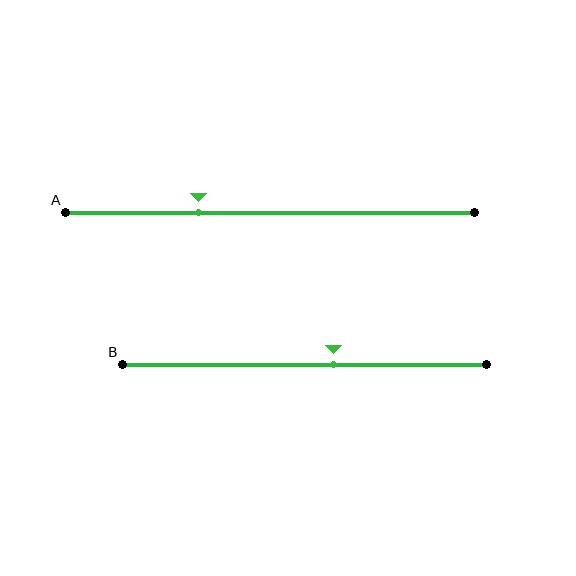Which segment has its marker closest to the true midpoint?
Segment B has its marker closest to the true midpoint.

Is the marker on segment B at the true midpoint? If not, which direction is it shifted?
No, the marker on segment B is shifted to the right by about 8% of the segment length.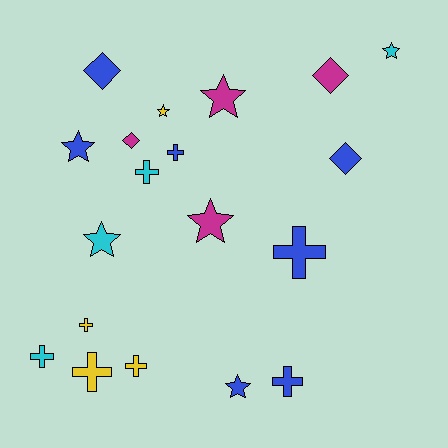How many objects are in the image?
There are 19 objects.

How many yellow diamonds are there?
There are no yellow diamonds.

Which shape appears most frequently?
Cross, with 8 objects.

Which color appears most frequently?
Blue, with 7 objects.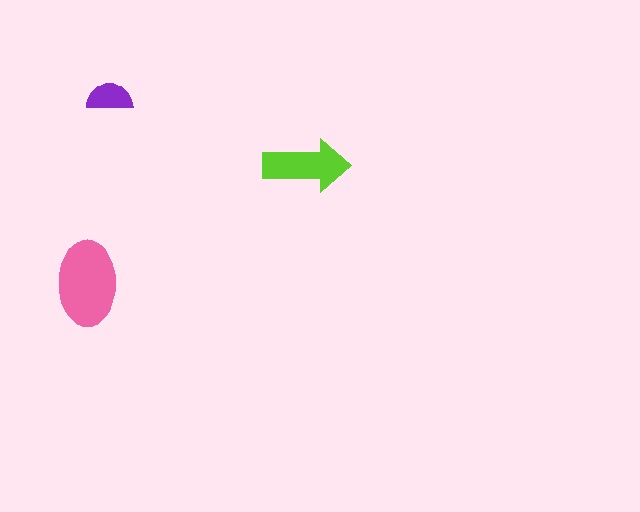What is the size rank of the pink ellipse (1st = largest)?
1st.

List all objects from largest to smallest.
The pink ellipse, the lime arrow, the purple semicircle.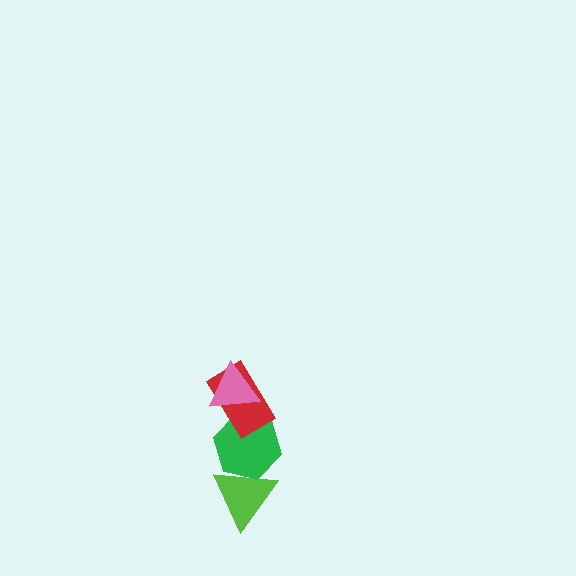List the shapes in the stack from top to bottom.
From top to bottom: the pink triangle, the red rectangle, the green hexagon, the lime triangle.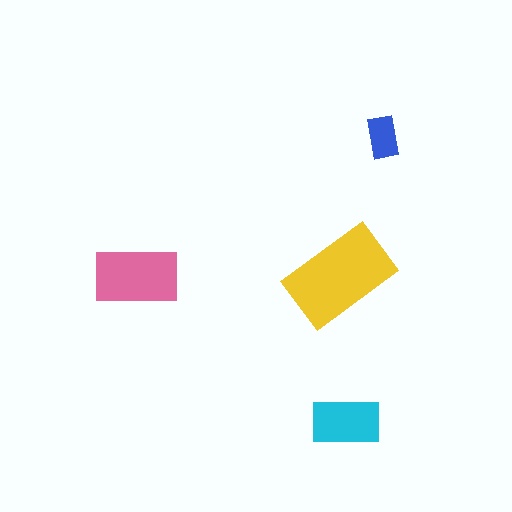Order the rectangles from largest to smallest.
the yellow one, the pink one, the cyan one, the blue one.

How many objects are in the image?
There are 4 objects in the image.